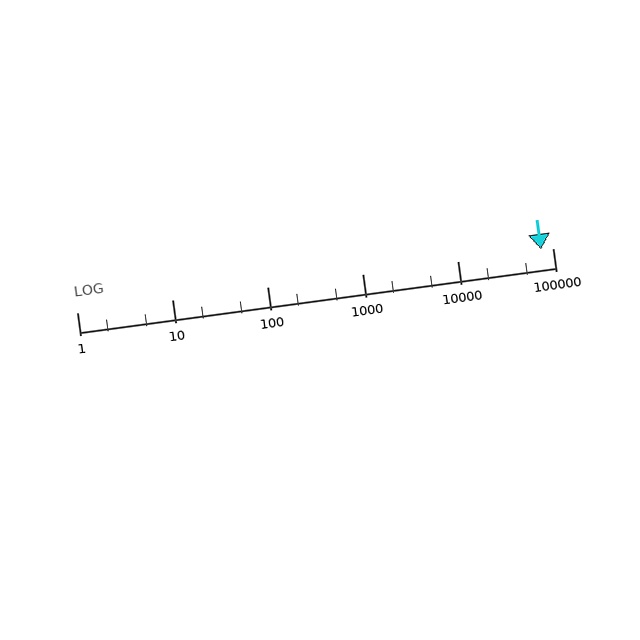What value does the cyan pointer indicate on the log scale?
The pointer indicates approximately 76000.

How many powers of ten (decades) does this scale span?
The scale spans 5 decades, from 1 to 100000.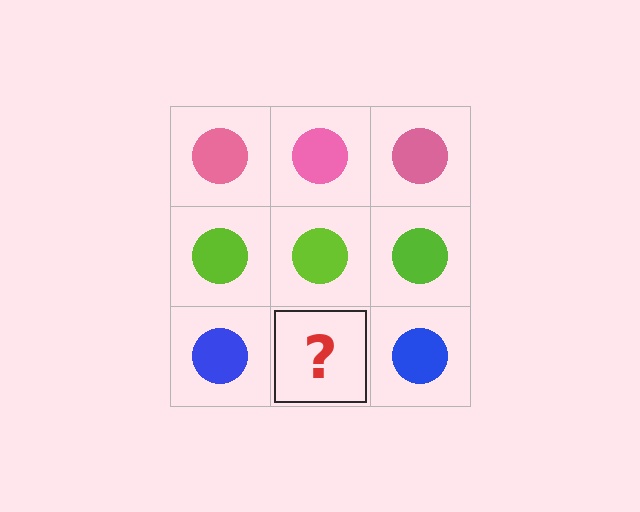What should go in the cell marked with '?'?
The missing cell should contain a blue circle.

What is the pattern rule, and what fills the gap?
The rule is that each row has a consistent color. The gap should be filled with a blue circle.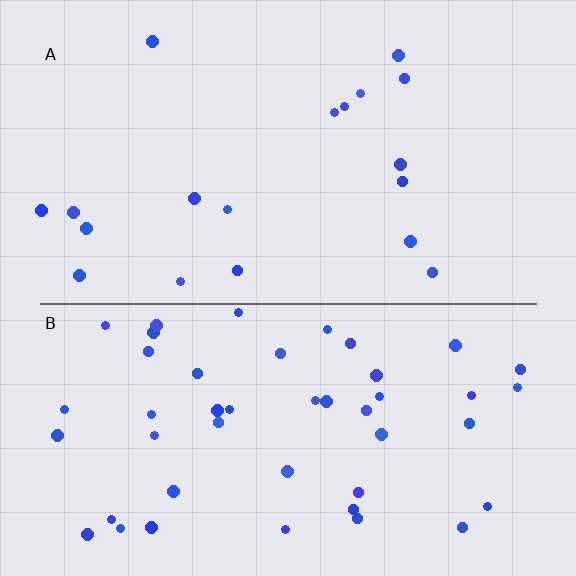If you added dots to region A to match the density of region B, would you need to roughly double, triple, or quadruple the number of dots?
Approximately double.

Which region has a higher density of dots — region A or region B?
B (the bottom).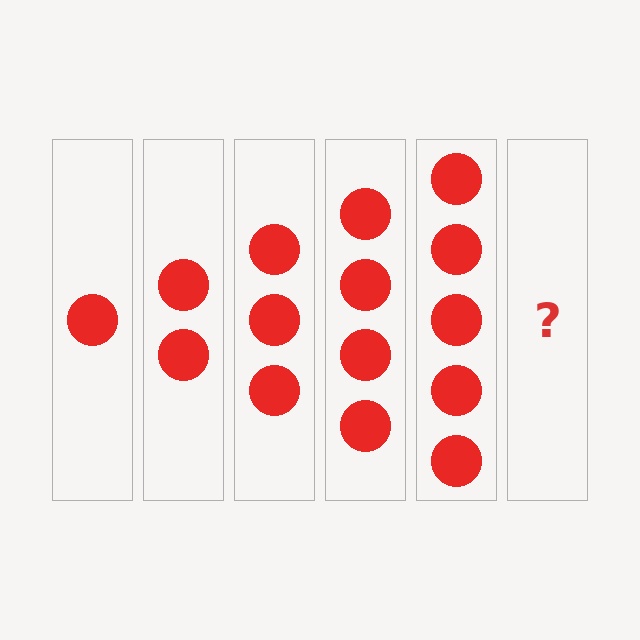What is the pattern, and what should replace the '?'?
The pattern is that each step adds one more circle. The '?' should be 6 circles.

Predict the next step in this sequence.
The next step is 6 circles.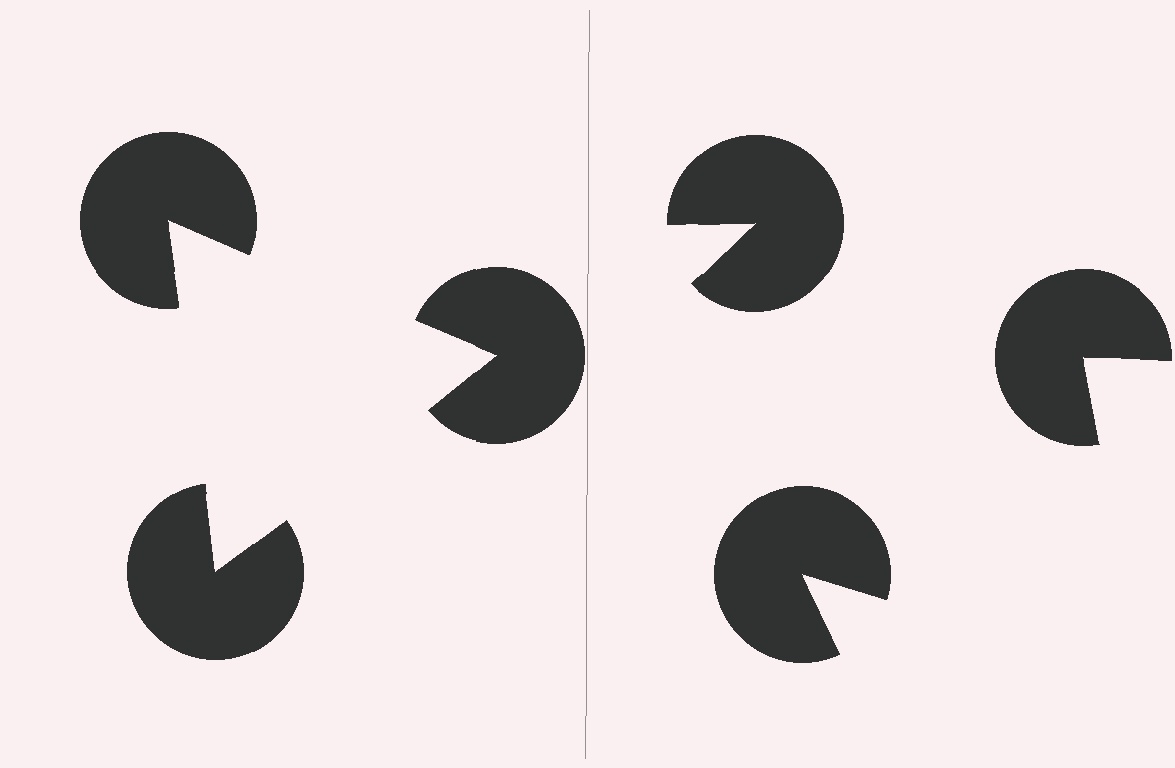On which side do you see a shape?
An illusory triangle appears on the left side. On the right side the wedge cuts are rotated, so no coherent shape forms.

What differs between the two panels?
The pac-man discs are positioned identically on both sides; only the wedge orientations differ. On the left they align to a triangle; on the right they are misaligned.